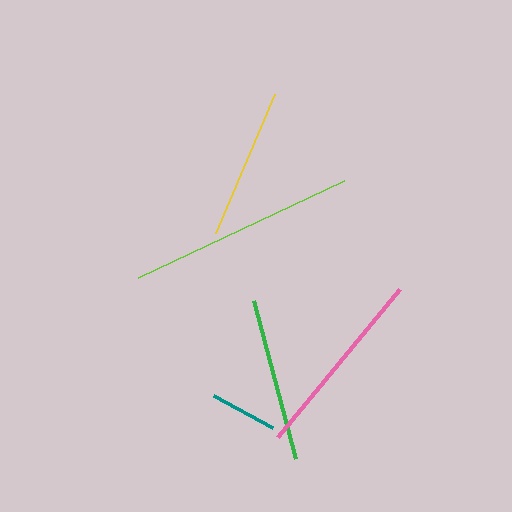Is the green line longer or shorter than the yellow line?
The green line is longer than the yellow line.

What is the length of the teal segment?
The teal segment is approximately 67 pixels long.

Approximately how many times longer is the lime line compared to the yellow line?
The lime line is approximately 1.5 times the length of the yellow line.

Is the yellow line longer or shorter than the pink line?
The pink line is longer than the yellow line.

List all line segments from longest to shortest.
From longest to shortest: lime, pink, green, yellow, teal.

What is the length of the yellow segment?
The yellow segment is approximately 150 pixels long.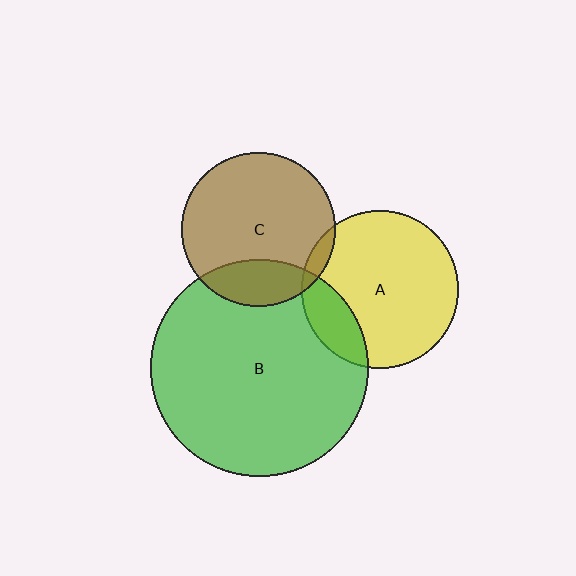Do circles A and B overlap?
Yes.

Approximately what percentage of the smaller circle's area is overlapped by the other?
Approximately 20%.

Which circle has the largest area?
Circle B (green).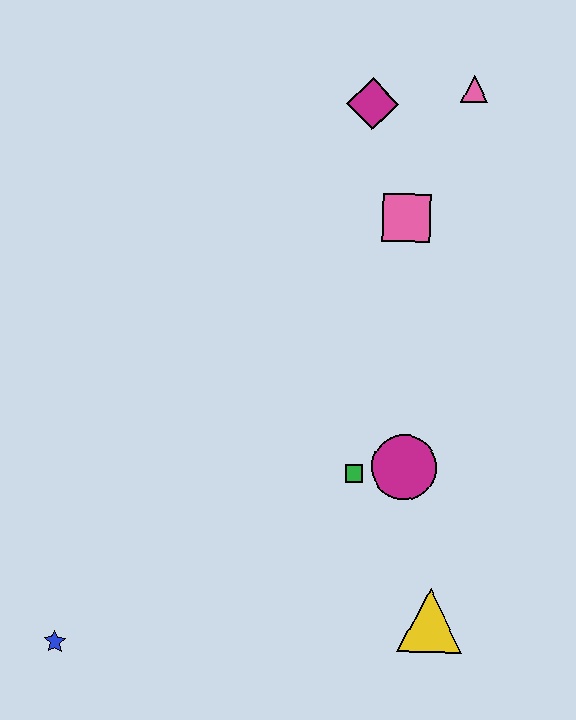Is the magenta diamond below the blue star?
No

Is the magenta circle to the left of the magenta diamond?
No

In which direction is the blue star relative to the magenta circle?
The blue star is to the left of the magenta circle.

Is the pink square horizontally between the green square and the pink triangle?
Yes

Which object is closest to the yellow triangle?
The magenta circle is closest to the yellow triangle.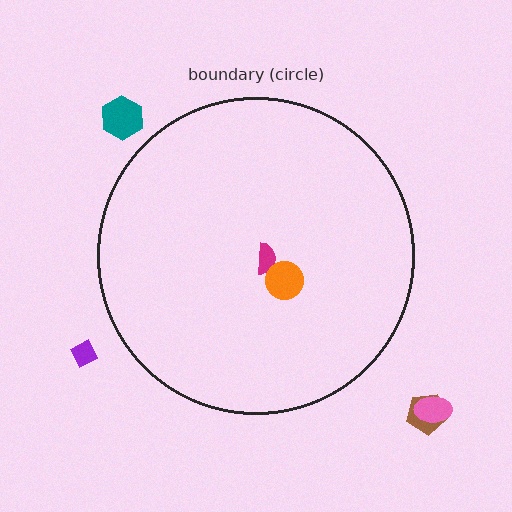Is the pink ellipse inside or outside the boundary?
Outside.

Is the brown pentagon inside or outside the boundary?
Outside.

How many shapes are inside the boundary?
2 inside, 4 outside.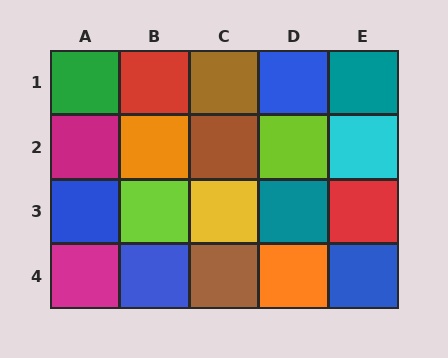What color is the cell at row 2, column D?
Lime.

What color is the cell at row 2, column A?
Magenta.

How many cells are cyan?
1 cell is cyan.